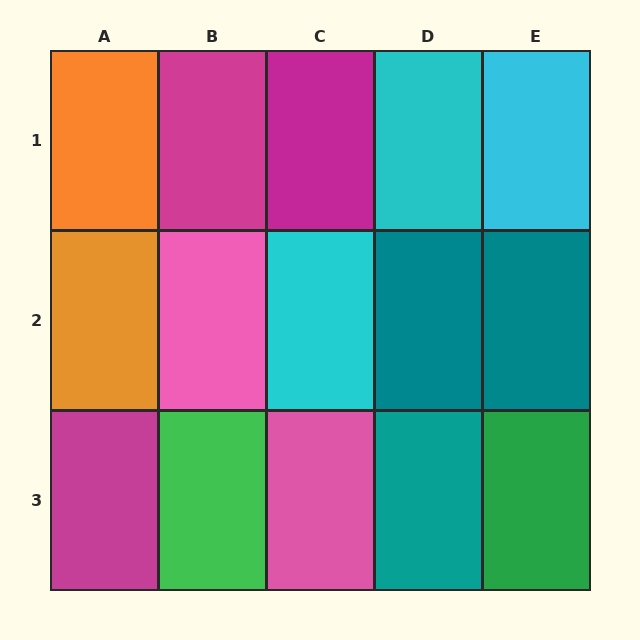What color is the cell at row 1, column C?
Magenta.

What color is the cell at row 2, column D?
Teal.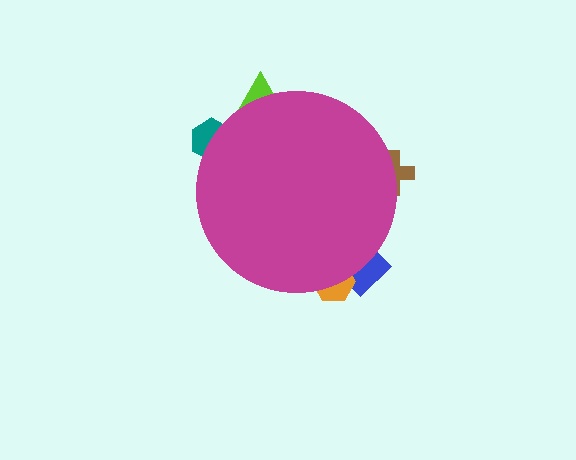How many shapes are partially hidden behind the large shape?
5 shapes are partially hidden.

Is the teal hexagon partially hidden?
Yes, the teal hexagon is partially hidden behind the magenta circle.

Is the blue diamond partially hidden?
Yes, the blue diamond is partially hidden behind the magenta circle.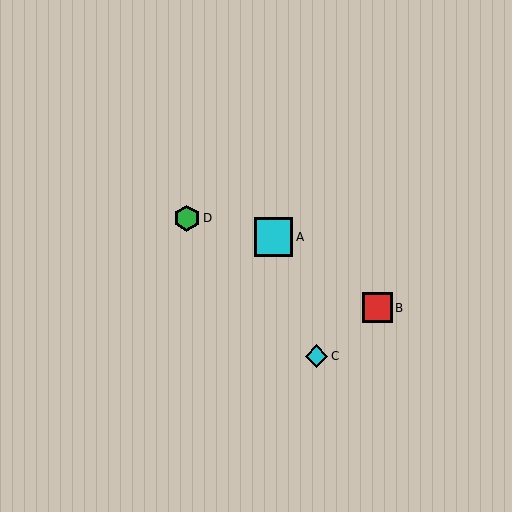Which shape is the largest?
The cyan square (labeled A) is the largest.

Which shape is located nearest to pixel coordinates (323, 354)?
The cyan diamond (labeled C) at (317, 356) is nearest to that location.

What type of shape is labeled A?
Shape A is a cyan square.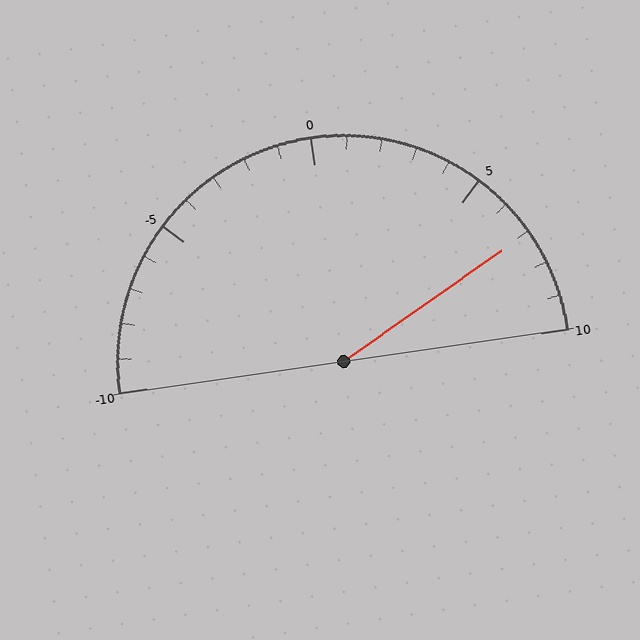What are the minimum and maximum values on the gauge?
The gauge ranges from -10 to 10.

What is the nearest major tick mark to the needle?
The nearest major tick mark is 5.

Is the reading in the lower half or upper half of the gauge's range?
The reading is in the upper half of the range (-10 to 10).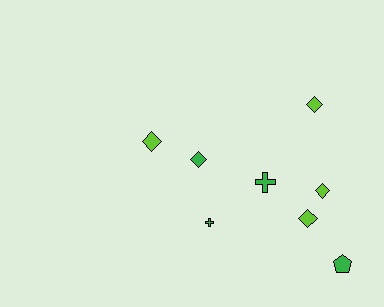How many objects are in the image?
There are 8 objects.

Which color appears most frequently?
Green, with 4 objects.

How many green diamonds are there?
There is 1 green diamond.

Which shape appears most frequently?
Diamond, with 5 objects.